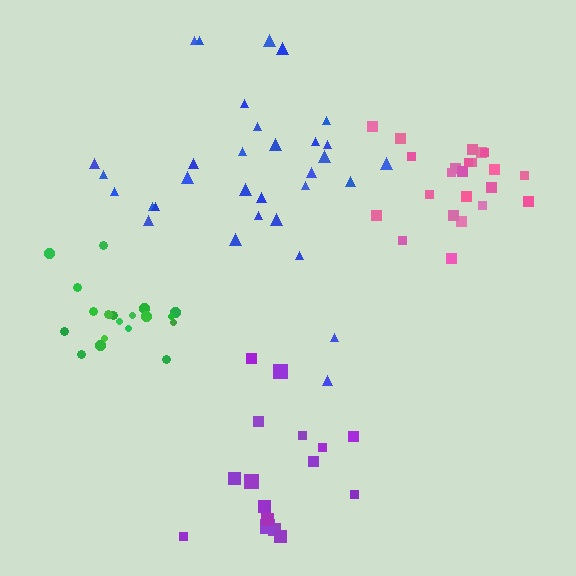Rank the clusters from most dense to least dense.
pink, green, blue, purple.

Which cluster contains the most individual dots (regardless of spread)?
Blue (32).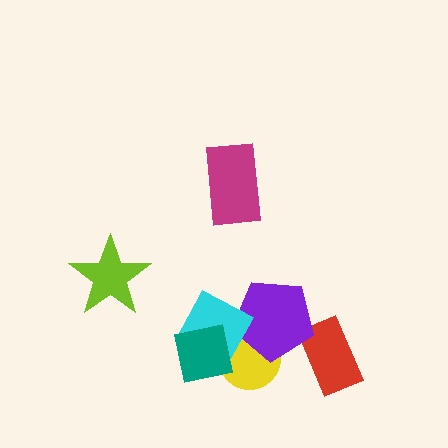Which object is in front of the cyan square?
The teal square is in front of the cyan square.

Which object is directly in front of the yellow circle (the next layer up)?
The purple pentagon is directly in front of the yellow circle.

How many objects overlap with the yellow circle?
3 objects overlap with the yellow circle.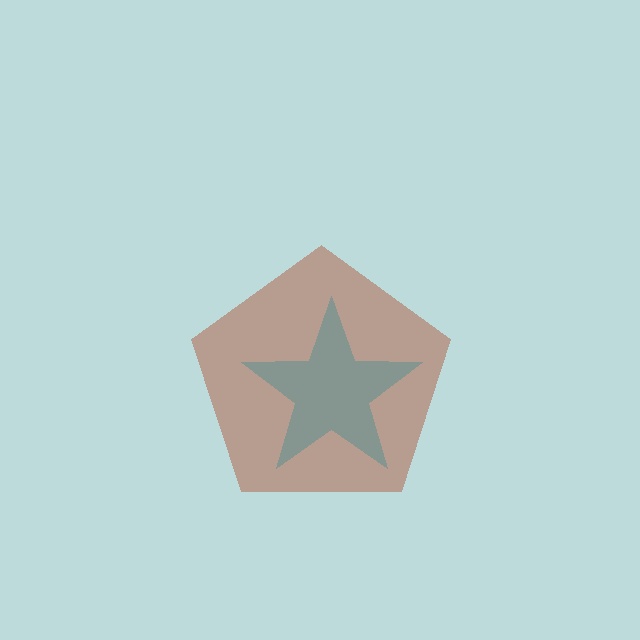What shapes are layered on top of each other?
The layered shapes are: a cyan star, a brown pentagon.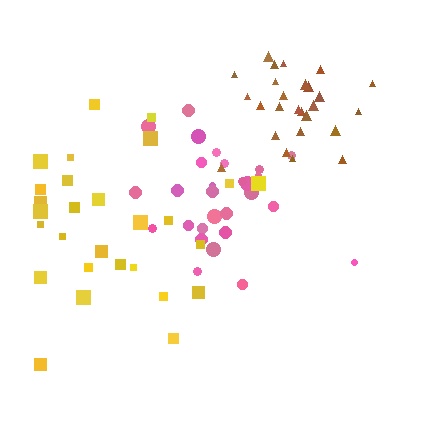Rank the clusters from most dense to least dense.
brown, pink, yellow.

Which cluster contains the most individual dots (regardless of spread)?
Pink (28).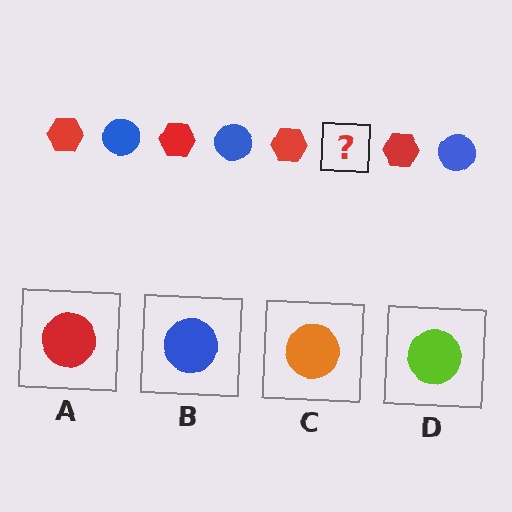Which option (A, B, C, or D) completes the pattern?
B.